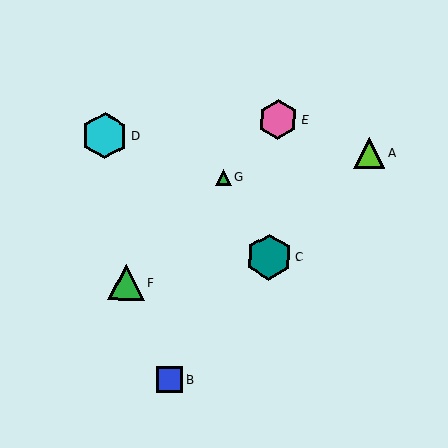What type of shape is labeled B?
Shape B is a blue square.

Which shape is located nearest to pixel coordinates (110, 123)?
The cyan hexagon (labeled D) at (105, 136) is nearest to that location.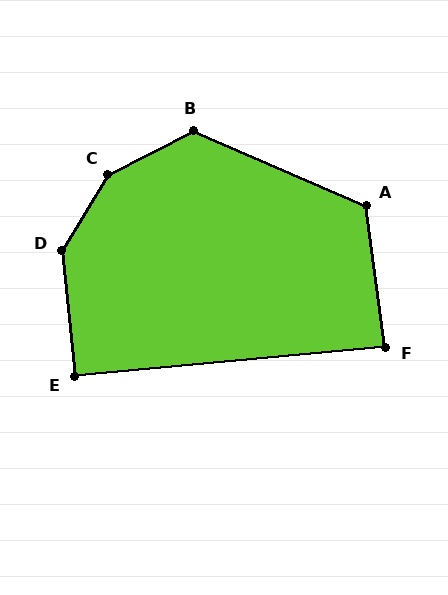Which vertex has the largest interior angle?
C, at approximately 148 degrees.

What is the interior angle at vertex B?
Approximately 130 degrees (obtuse).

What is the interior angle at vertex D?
Approximately 143 degrees (obtuse).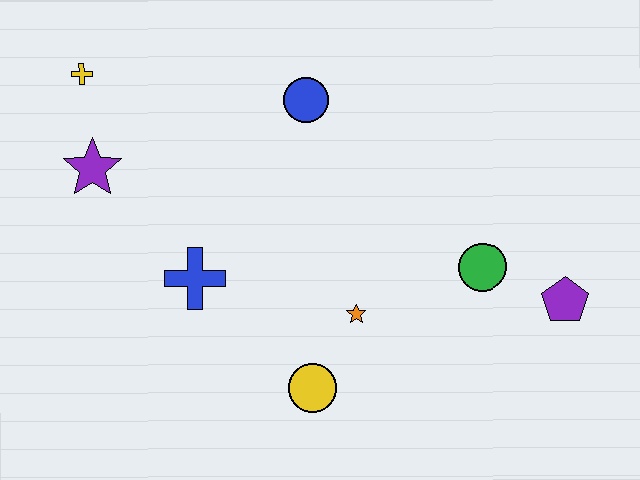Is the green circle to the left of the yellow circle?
No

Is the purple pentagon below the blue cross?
Yes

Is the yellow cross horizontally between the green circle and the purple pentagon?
No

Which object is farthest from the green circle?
The yellow cross is farthest from the green circle.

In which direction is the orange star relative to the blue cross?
The orange star is to the right of the blue cross.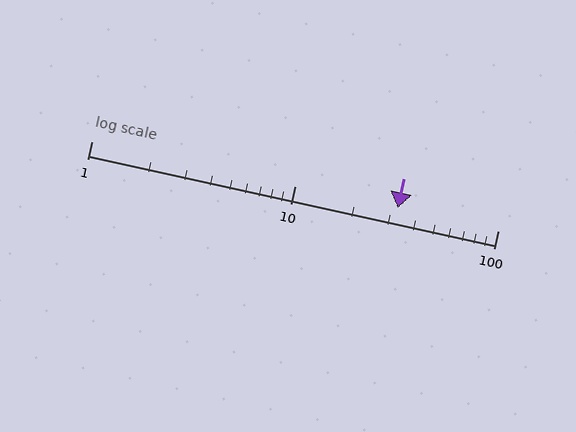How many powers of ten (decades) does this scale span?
The scale spans 2 decades, from 1 to 100.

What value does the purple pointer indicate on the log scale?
The pointer indicates approximately 32.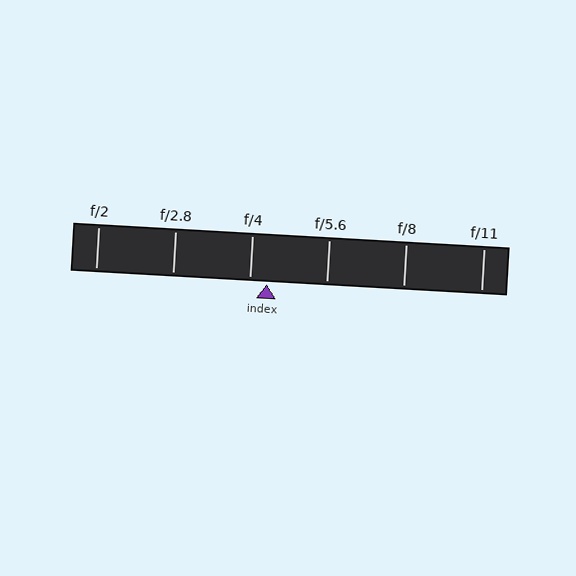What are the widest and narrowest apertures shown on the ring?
The widest aperture shown is f/2 and the narrowest is f/11.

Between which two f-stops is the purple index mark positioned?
The index mark is between f/4 and f/5.6.